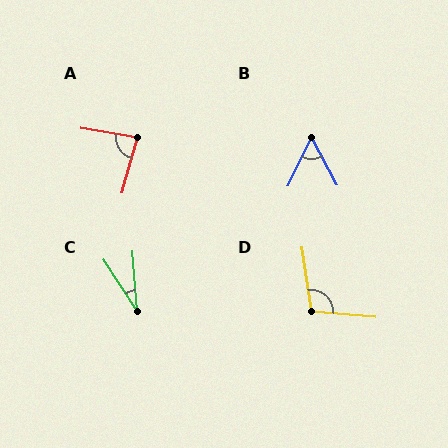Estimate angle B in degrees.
Approximately 55 degrees.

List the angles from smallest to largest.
C (29°), B (55°), A (84°), D (104°).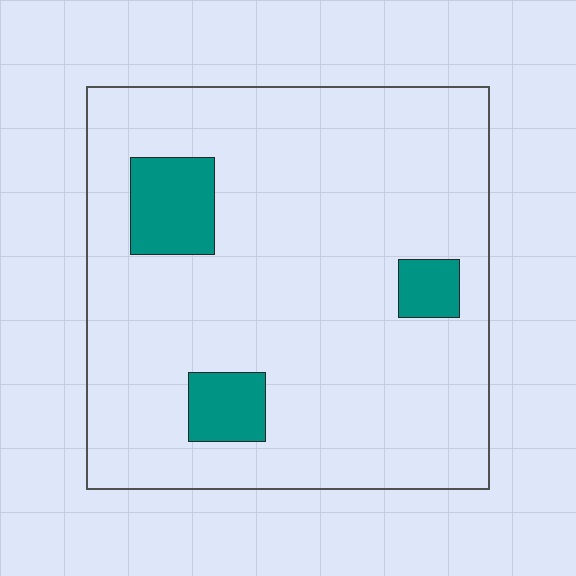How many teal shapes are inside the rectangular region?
3.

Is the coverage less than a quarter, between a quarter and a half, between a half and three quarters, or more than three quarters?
Less than a quarter.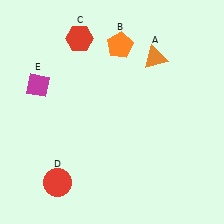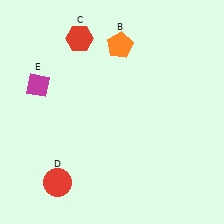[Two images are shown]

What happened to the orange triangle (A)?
The orange triangle (A) was removed in Image 2. It was in the top-right area of Image 1.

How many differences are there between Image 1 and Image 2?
There is 1 difference between the two images.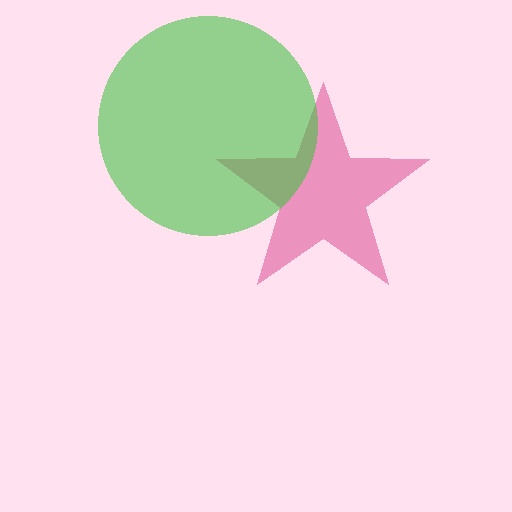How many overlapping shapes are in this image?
There are 2 overlapping shapes in the image.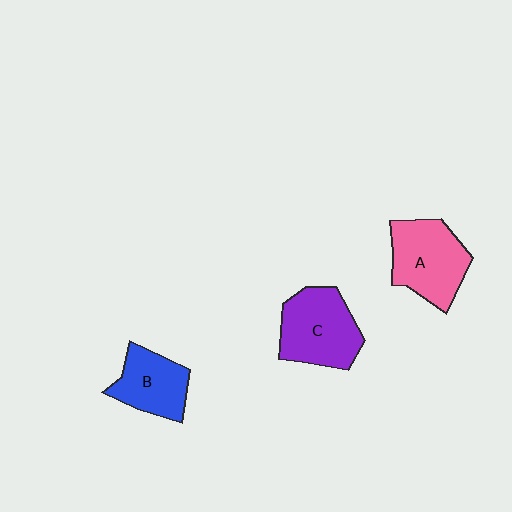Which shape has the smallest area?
Shape B (blue).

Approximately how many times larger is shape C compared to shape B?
Approximately 1.3 times.